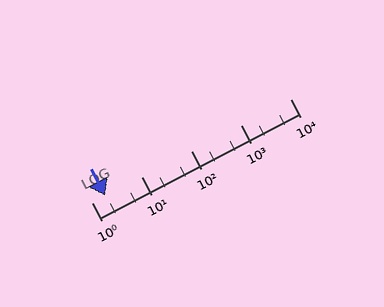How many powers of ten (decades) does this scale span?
The scale spans 4 decades, from 1 to 10000.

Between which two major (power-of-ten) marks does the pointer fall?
The pointer is between 1 and 10.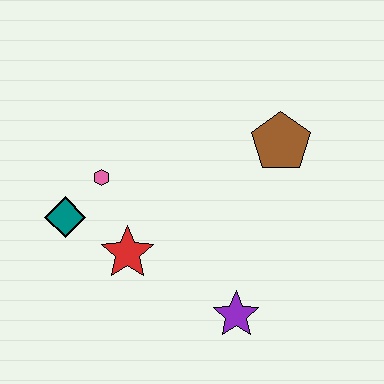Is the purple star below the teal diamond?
Yes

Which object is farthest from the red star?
The brown pentagon is farthest from the red star.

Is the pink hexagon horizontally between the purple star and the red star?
No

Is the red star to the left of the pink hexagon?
No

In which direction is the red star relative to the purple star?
The red star is to the left of the purple star.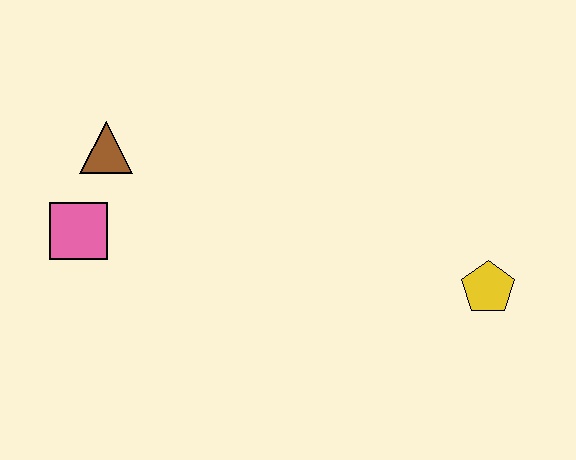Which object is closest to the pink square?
The brown triangle is closest to the pink square.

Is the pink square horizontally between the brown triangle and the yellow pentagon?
No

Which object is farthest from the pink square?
The yellow pentagon is farthest from the pink square.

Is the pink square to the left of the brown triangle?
Yes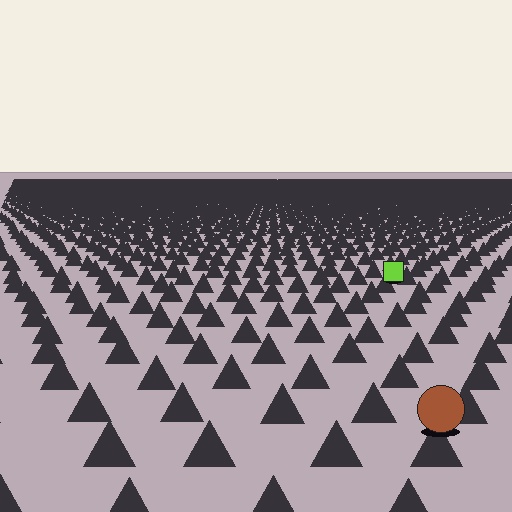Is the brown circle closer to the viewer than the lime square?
Yes. The brown circle is closer — you can tell from the texture gradient: the ground texture is coarser near it.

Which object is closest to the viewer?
The brown circle is closest. The texture marks near it are larger and more spread out.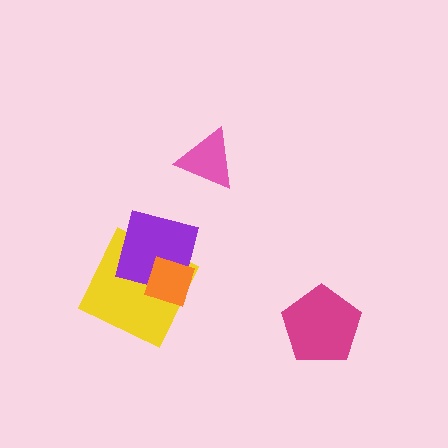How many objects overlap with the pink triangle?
0 objects overlap with the pink triangle.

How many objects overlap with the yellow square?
2 objects overlap with the yellow square.